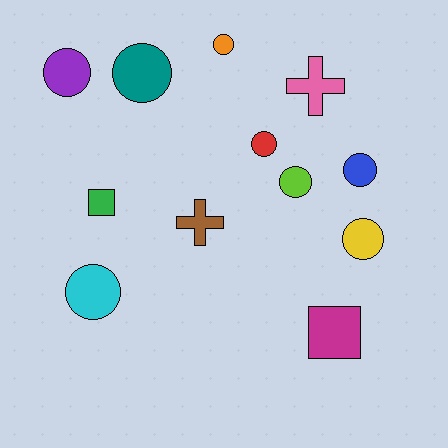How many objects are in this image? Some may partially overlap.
There are 12 objects.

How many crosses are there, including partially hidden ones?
There are 2 crosses.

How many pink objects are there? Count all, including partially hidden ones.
There is 1 pink object.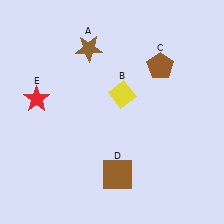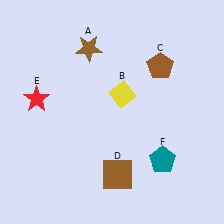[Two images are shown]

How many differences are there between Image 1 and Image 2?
There is 1 difference between the two images.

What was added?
A teal pentagon (F) was added in Image 2.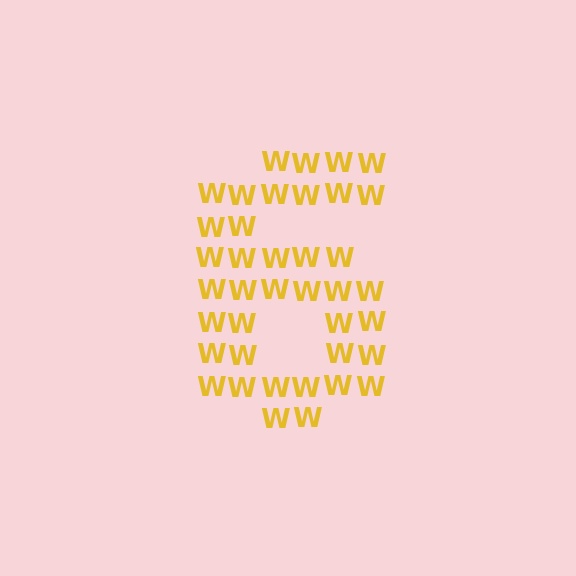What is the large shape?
The large shape is the digit 6.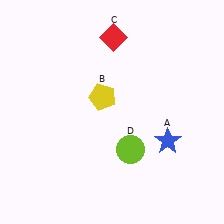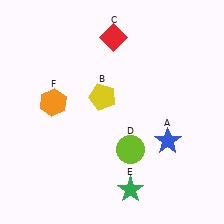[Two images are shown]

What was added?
A green star (E), an orange hexagon (F) were added in Image 2.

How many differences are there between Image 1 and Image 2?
There are 2 differences between the two images.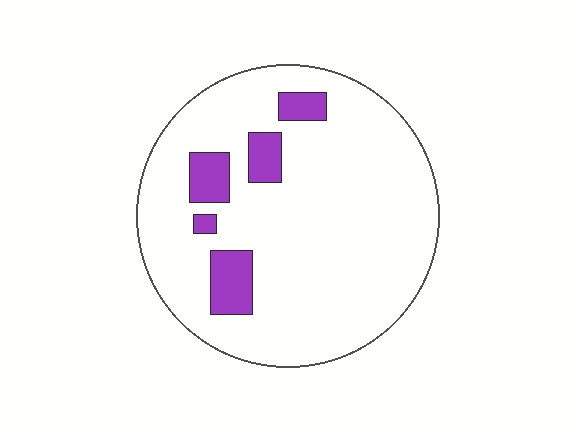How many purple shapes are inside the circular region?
5.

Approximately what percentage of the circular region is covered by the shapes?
Approximately 10%.